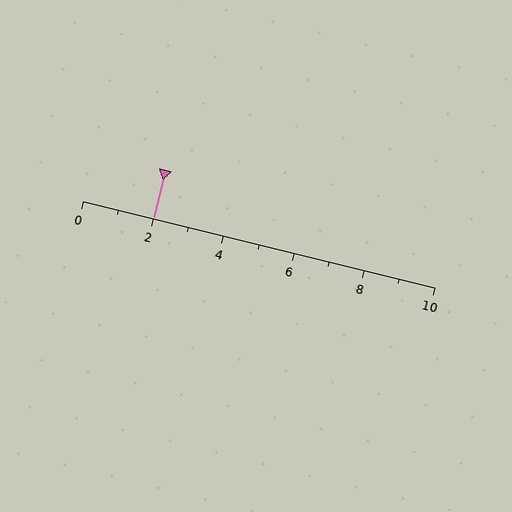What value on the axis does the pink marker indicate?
The marker indicates approximately 2.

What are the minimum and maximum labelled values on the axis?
The axis runs from 0 to 10.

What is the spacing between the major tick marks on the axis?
The major ticks are spaced 2 apart.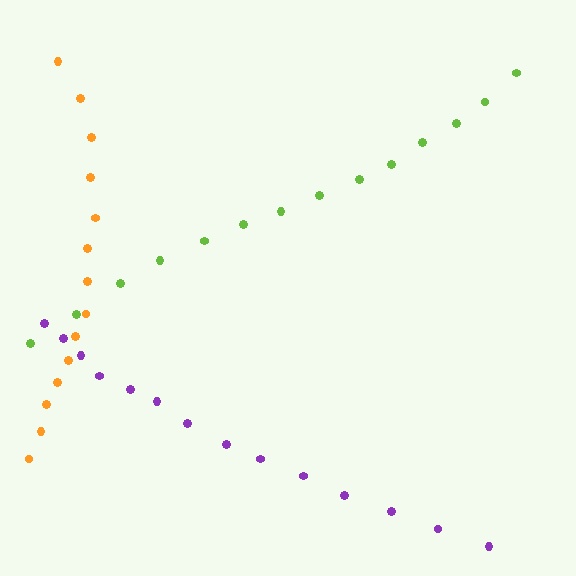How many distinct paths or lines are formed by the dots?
There are 3 distinct paths.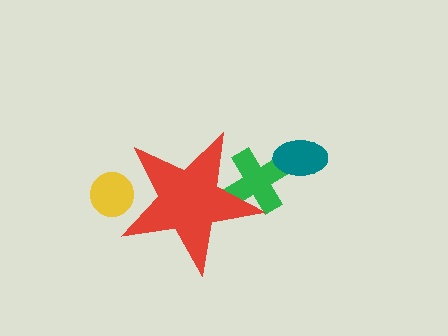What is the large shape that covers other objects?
A red star.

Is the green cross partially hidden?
Yes, the green cross is partially hidden behind the red star.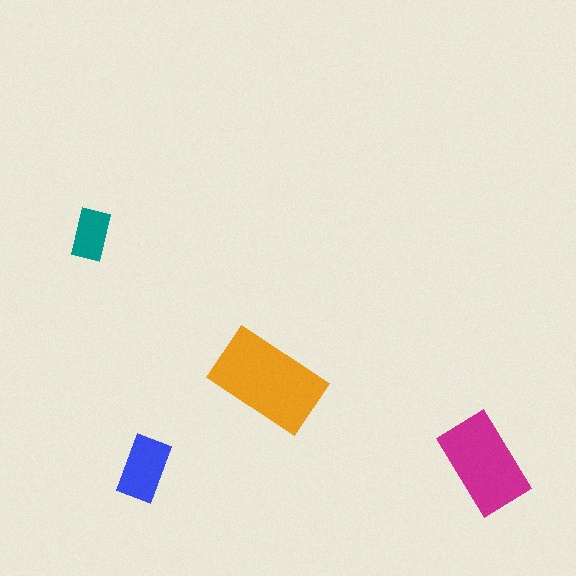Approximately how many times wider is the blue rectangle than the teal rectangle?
About 1.5 times wider.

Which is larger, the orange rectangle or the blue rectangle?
The orange one.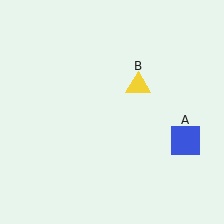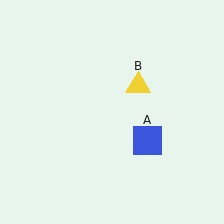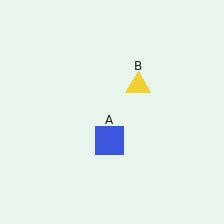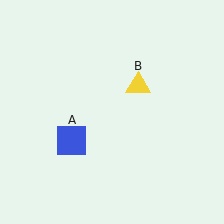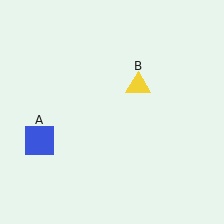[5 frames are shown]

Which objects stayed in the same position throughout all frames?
Yellow triangle (object B) remained stationary.